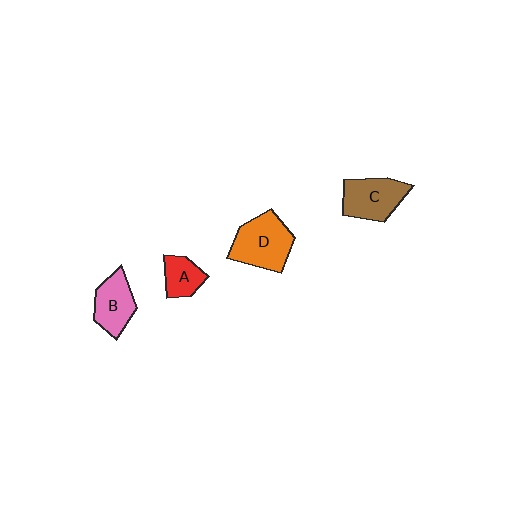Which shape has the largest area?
Shape D (orange).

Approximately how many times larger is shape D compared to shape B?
Approximately 1.4 times.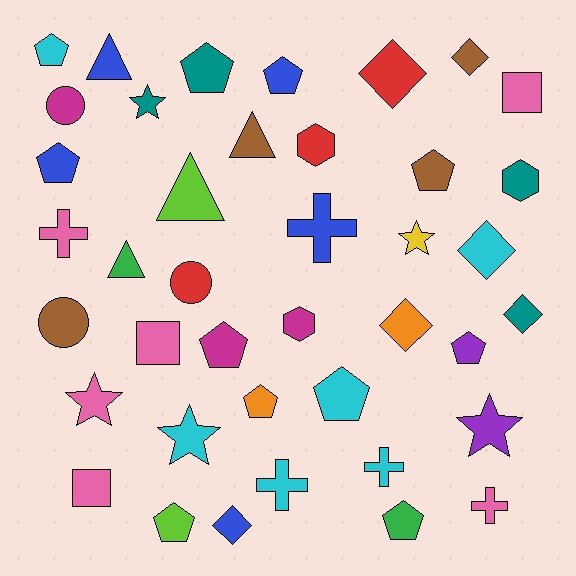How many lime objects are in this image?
There are 2 lime objects.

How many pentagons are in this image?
There are 11 pentagons.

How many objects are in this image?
There are 40 objects.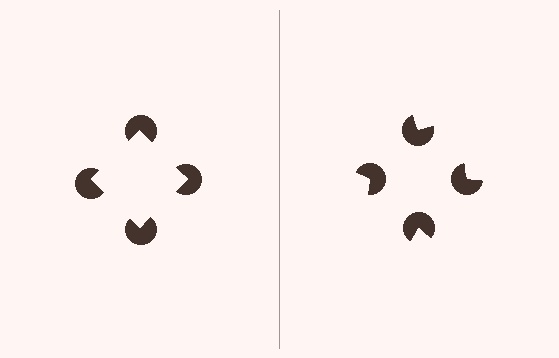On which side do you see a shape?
An illusory square appears on the left side. On the right side the wedge cuts are rotated, so no coherent shape forms.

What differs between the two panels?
The pac-man discs are positioned identically on both sides; only the wedge orientations differ. On the left they align to a square; on the right they are misaligned.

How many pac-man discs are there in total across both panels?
8 — 4 on each side.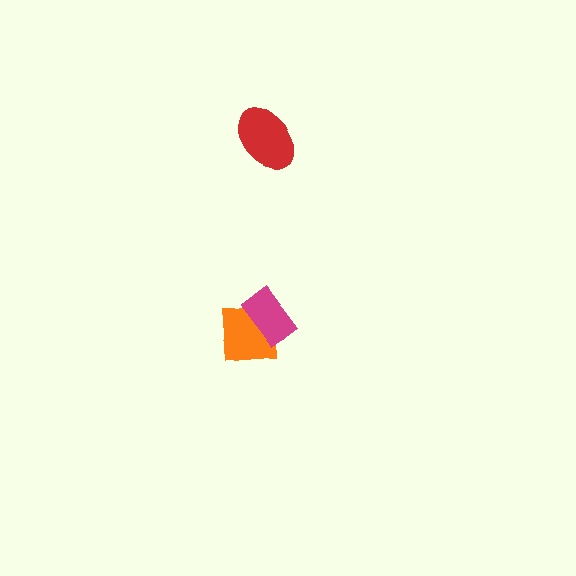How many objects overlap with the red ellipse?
0 objects overlap with the red ellipse.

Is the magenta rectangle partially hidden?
No, no other shape covers it.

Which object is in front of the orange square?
The magenta rectangle is in front of the orange square.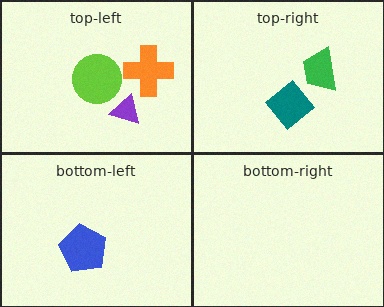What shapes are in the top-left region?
The purple triangle, the lime circle, the orange cross.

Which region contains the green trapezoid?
The top-right region.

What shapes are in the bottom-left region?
The blue pentagon.